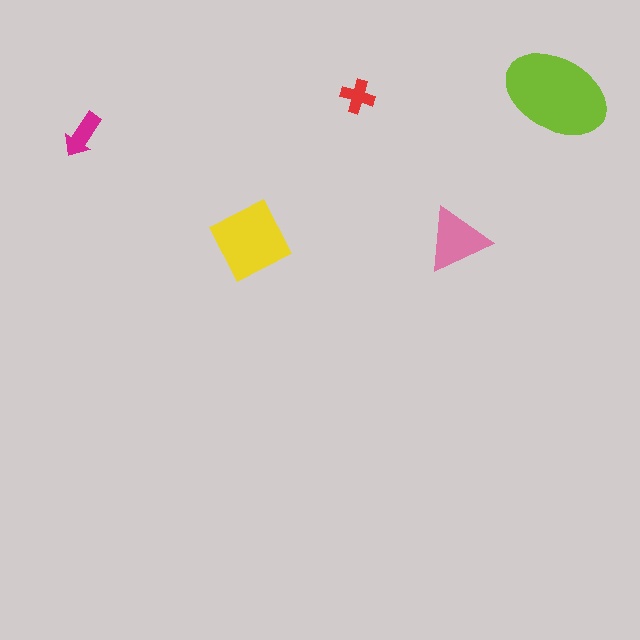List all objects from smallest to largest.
The red cross, the magenta arrow, the pink triangle, the yellow square, the lime ellipse.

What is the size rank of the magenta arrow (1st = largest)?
4th.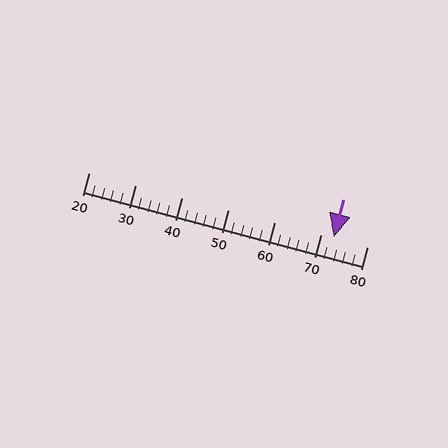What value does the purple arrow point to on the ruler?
The purple arrow points to approximately 73.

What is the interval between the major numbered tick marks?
The major tick marks are spaced 10 units apart.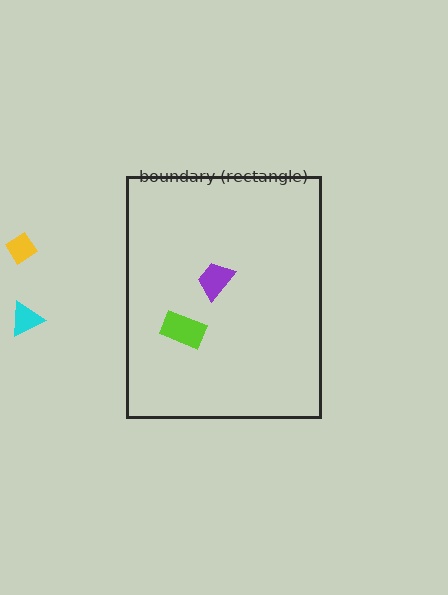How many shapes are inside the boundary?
2 inside, 2 outside.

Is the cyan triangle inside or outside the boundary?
Outside.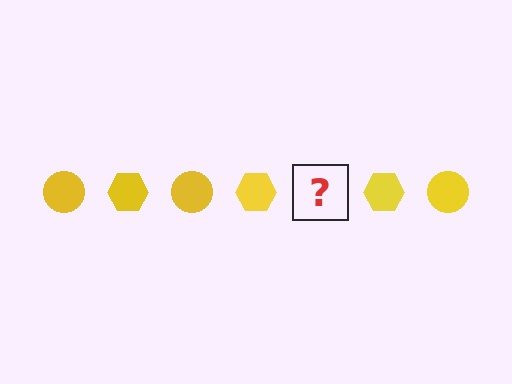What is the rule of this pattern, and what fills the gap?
The rule is that the pattern cycles through circle, hexagon shapes in yellow. The gap should be filled with a yellow circle.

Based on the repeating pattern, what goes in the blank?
The blank should be a yellow circle.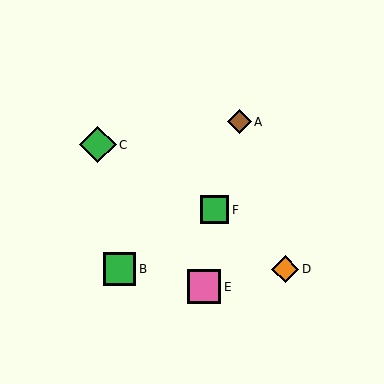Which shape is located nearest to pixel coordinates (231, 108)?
The brown diamond (labeled A) at (239, 122) is nearest to that location.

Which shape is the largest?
The green diamond (labeled C) is the largest.